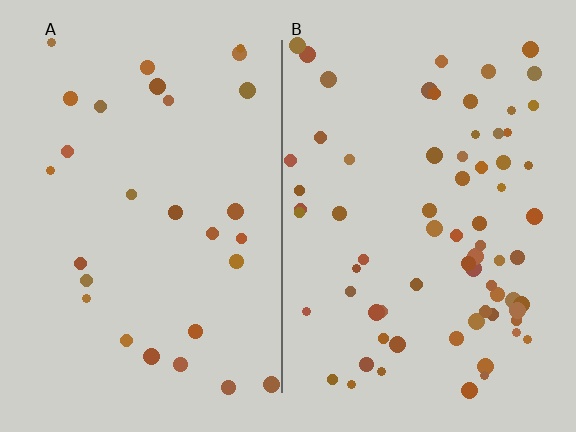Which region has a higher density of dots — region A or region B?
B (the right).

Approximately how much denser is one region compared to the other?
Approximately 2.5× — region B over region A.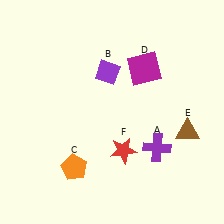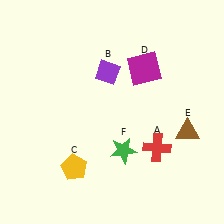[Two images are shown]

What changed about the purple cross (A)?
In Image 1, A is purple. In Image 2, it changed to red.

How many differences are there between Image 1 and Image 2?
There are 3 differences between the two images.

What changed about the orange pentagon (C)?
In Image 1, C is orange. In Image 2, it changed to yellow.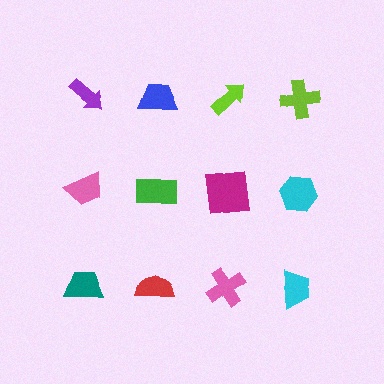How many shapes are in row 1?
4 shapes.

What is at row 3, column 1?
A teal trapezoid.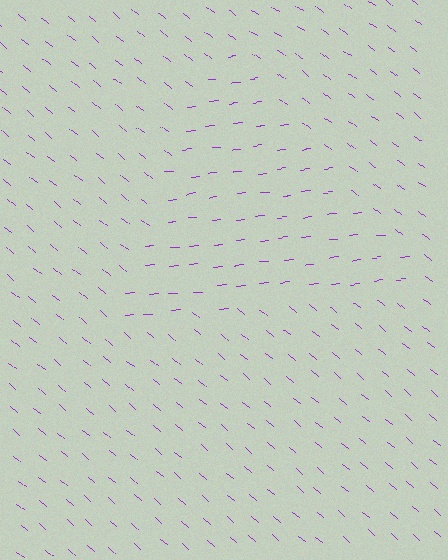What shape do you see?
I see a triangle.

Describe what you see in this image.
The image is filled with small purple line segments. A triangle region in the image has lines oriented differently from the surrounding lines, creating a visible texture boundary.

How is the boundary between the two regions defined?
The boundary is defined purely by a change in line orientation (approximately 45 degrees difference). All lines are the same color and thickness.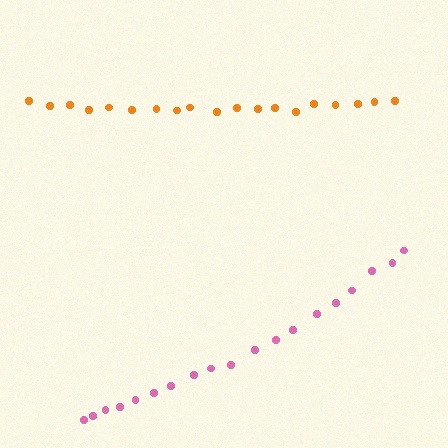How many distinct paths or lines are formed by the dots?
There are 2 distinct paths.